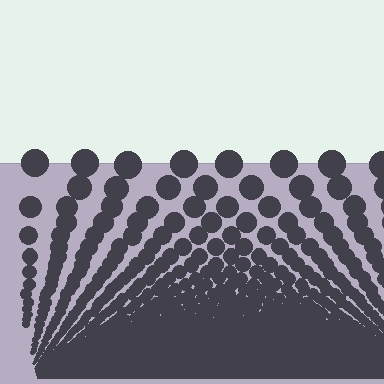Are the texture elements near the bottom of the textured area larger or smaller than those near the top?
Smaller. The gradient is inverted — elements near the bottom are smaller and denser.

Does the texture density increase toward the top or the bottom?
Density increases toward the bottom.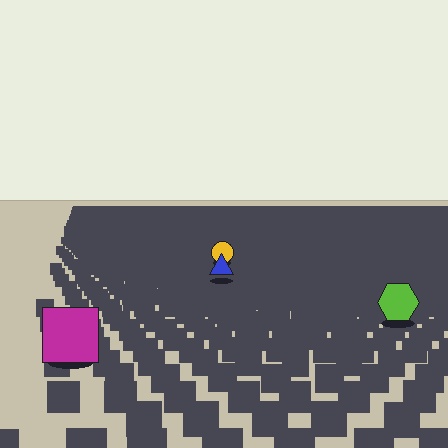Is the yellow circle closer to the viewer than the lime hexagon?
No. The lime hexagon is closer — you can tell from the texture gradient: the ground texture is coarser near it.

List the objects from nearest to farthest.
From nearest to farthest: the magenta square, the lime hexagon, the blue triangle, the yellow circle.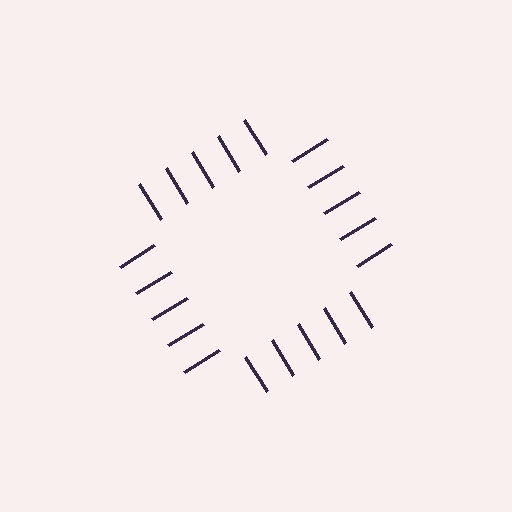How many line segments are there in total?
20 — 5 along each of the 4 edges.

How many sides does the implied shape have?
4 sides — the line-ends trace a square.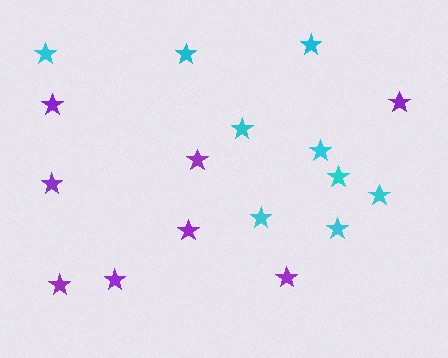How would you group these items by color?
There are 2 groups: one group of purple stars (8) and one group of cyan stars (9).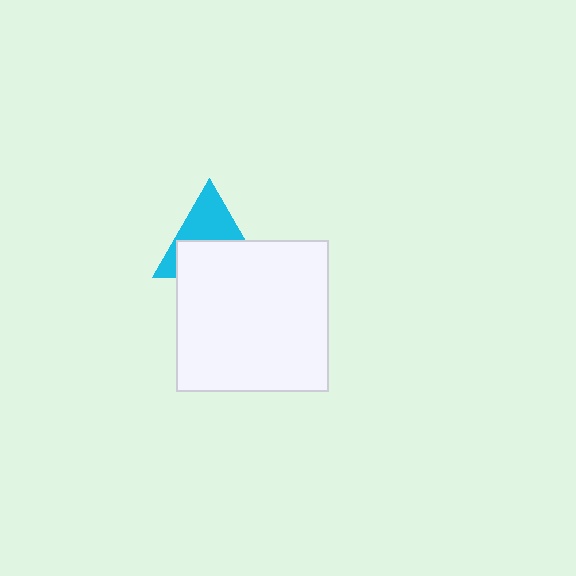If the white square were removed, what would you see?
You would see the complete cyan triangle.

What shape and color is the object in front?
The object in front is a white square.